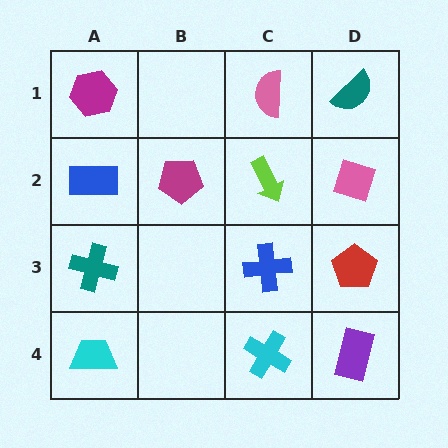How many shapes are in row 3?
3 shapes.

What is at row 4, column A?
A cyan trapezoid.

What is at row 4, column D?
A purple rectangle.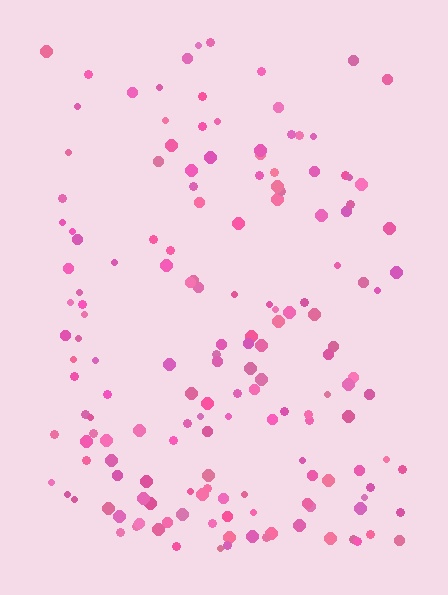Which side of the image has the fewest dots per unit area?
The top.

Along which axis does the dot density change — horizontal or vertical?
Vertical.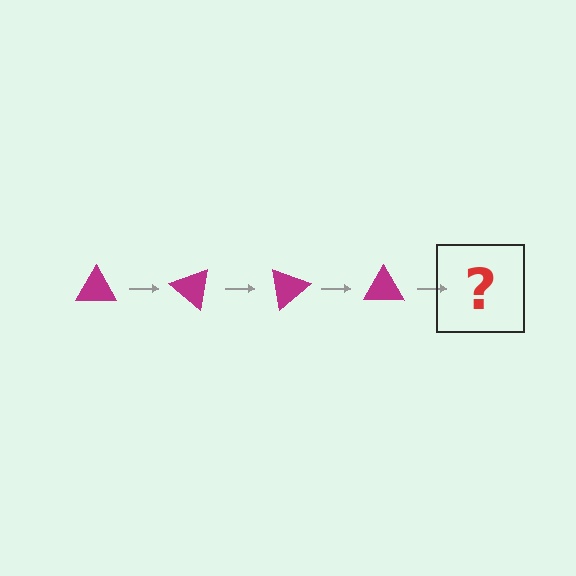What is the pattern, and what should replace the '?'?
The pattern is that the triangle rotates 40 degrees each step. The '?' should be a magenta triangle rotated 160 degrees.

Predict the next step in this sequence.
The next step is a magenta triangle rotated 160 degrees.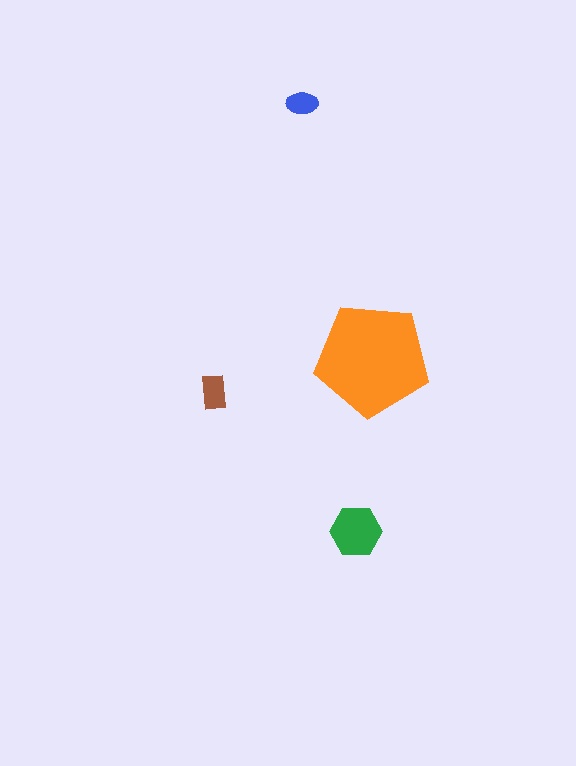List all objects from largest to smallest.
The orange pentagon, the green hexagon, the brown rectangle, the blue ellipse.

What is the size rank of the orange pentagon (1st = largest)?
1st.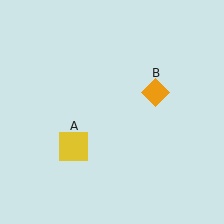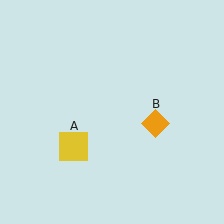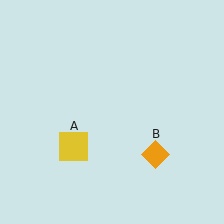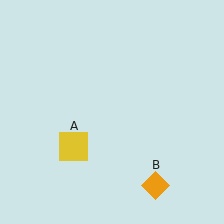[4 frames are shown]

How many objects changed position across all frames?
1 object changed position: orange diamond (object B).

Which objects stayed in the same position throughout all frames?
Yellow square (object A) remained stationary.